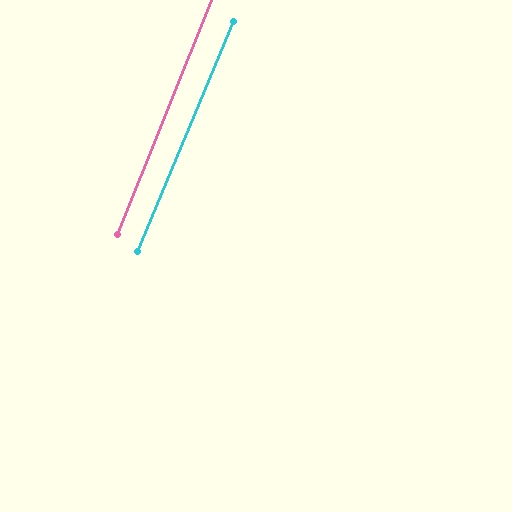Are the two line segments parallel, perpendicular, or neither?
Parallel — their directions differ by only 0.8°.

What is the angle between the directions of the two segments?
Approximately 1 degree.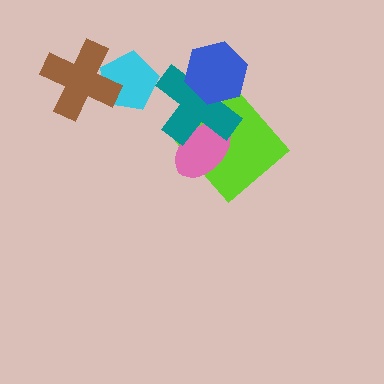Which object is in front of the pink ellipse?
The teal cross is in front of the pink ellipse.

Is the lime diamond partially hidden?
Yes, it is partially covered by another shape.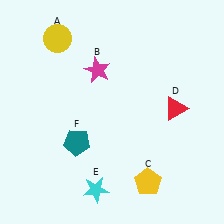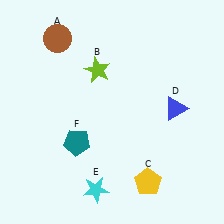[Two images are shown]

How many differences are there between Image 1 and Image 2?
There are 3 differences between the two images.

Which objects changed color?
A changed from yellow to brown. B changed from magenta to lime. D changed from red to blue.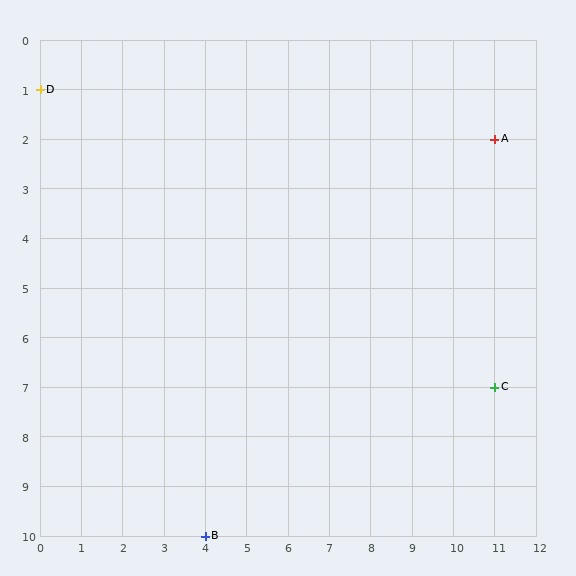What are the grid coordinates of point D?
Point D is at grid coordinates (0, 1).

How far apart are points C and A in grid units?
Points C and A are 5 rows apart.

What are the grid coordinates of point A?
Point A is at grid coordinates (11, 2).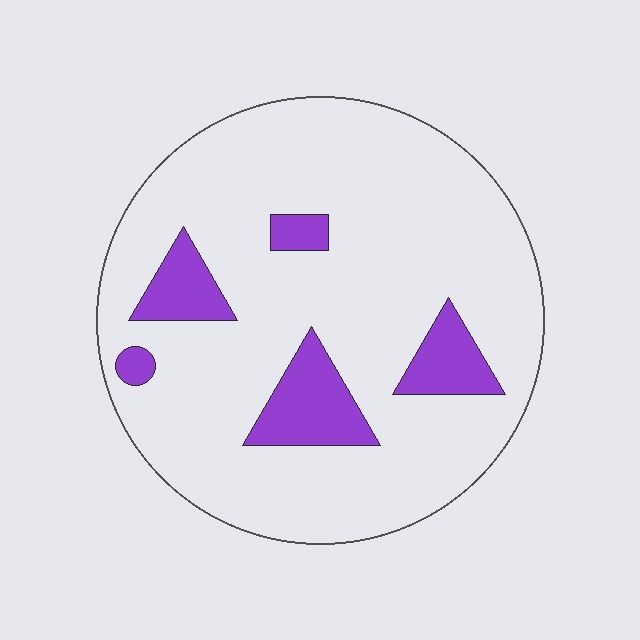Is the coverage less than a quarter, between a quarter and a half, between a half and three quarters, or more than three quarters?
Less than a quarter.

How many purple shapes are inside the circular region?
5.